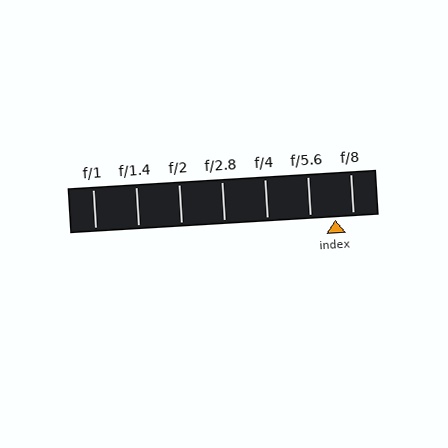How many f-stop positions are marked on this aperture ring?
There are 7 f-stop positions marked.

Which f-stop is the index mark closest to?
The index mark is closest to f/8.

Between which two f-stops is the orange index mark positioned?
The index mark is between f/5.6 and f/8.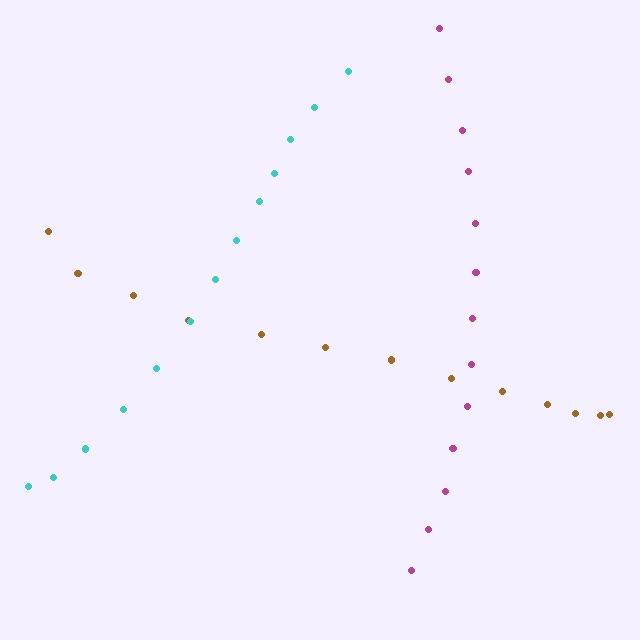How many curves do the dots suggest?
There are 3 distinct paths.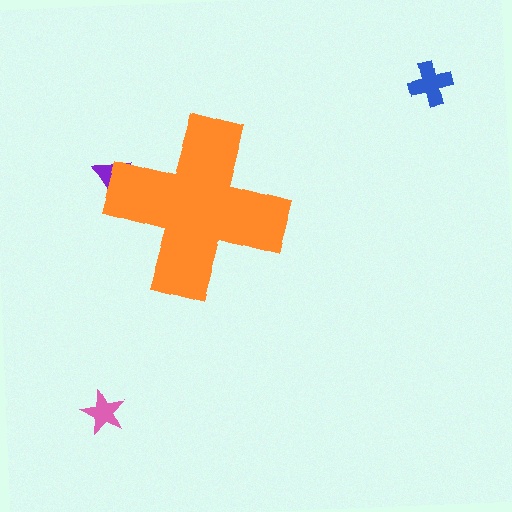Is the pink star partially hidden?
No, the pink star is fully visible.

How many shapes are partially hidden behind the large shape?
1 shape is partially hidden.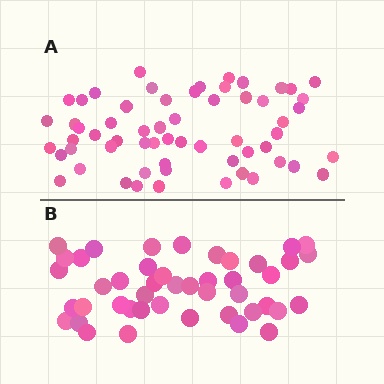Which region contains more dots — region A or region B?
Region A (the top region) has more dots.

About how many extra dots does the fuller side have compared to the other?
Region A has approximately 15 more dots than region B.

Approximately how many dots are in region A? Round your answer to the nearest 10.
About 60 dots.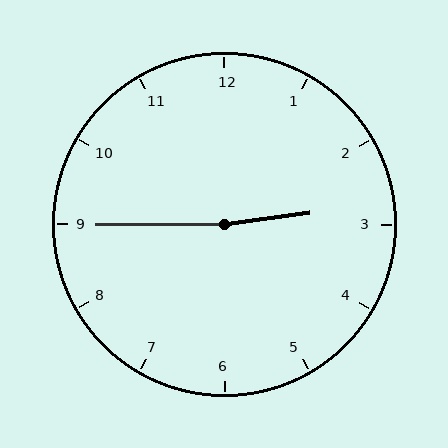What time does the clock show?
2:45.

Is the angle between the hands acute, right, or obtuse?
It is obtuse.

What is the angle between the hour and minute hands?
Approximately 172 degrees.